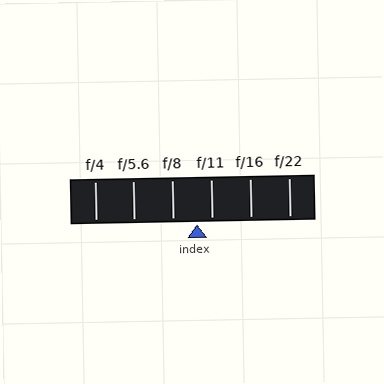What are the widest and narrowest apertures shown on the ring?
The widest aperture shown is f/4 and the narrowest is f/22.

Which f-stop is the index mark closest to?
The index mark is closest to f/11.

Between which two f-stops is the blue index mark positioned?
The index mark is between f/8 and f/11.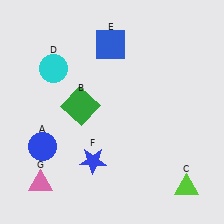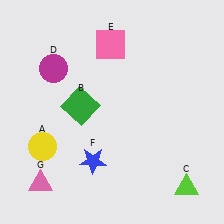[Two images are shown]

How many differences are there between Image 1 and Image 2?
There are 3 differences between the two images.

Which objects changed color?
A changed from blue to yellow. D changed from cyan to magenta. E changed from blue to pink.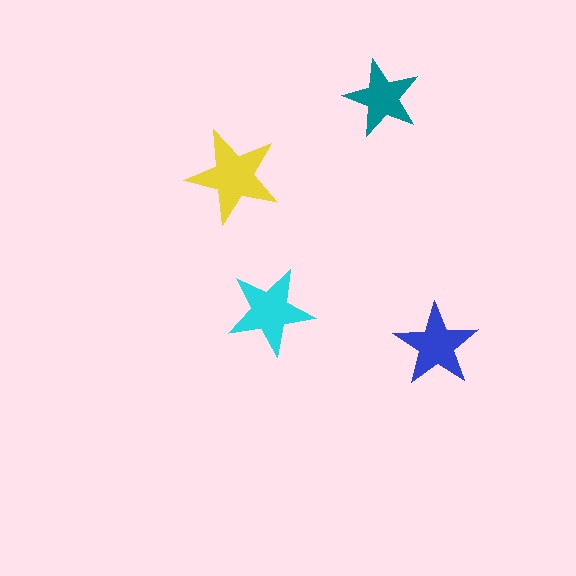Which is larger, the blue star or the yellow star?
The yellow one.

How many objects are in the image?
There are 4 objects in the image.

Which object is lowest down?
The blue star is bottommost.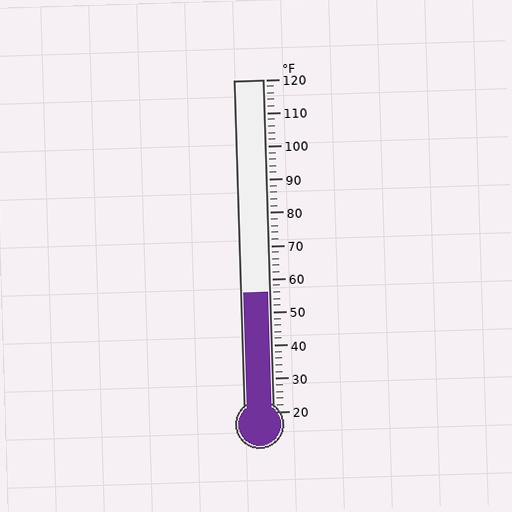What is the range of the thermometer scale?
The thermometer scale ranges from 20°F to 120°F.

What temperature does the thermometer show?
The thermometer shows approximately 56°F.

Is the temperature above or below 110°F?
The temperature is below 110°F.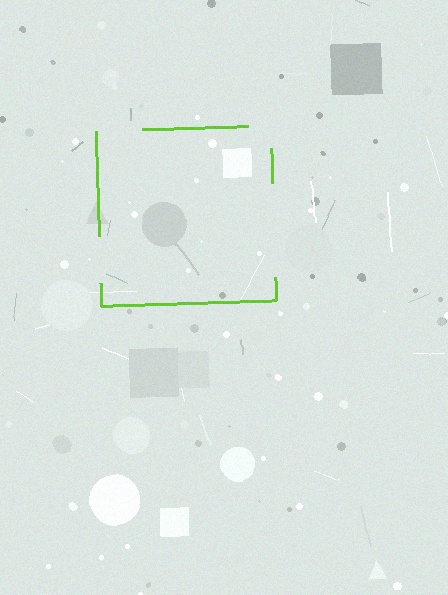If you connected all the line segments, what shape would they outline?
They would outline a square.